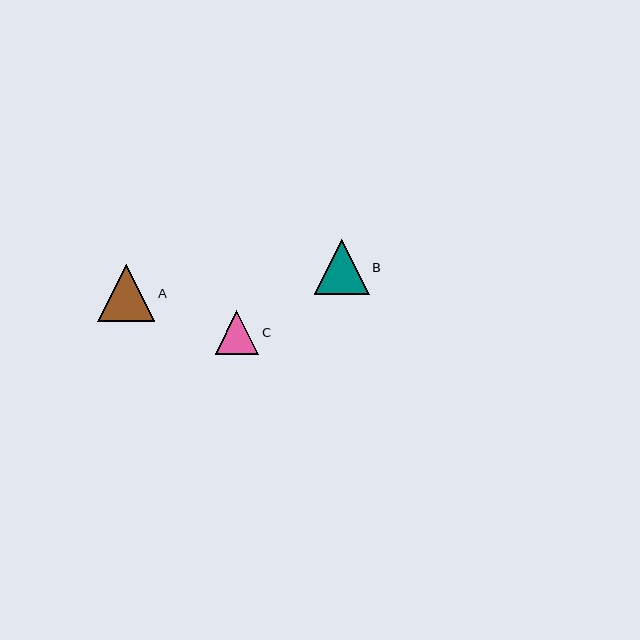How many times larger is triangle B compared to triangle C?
Triangle B is approximately 1.3 times the size of triangle C.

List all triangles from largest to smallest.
From largest to smallest: A, B, C.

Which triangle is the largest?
Triangle A is the largest with a size of approximately 57 pixels.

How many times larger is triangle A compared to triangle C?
Triangle A is approximately 1.3 times the size of triangle C.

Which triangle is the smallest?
Triangle C is the smallest with a size of approximately 44 pixels.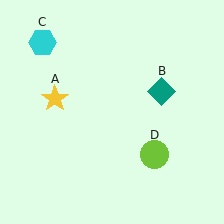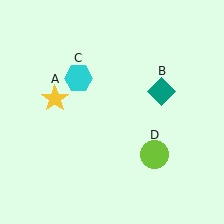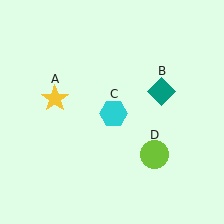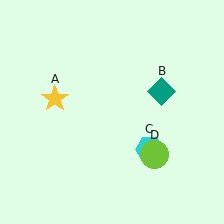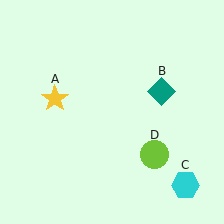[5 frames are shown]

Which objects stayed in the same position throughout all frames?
Yellow star (object A) and teal diamond (object B) and lime circle (object D) remained stationary.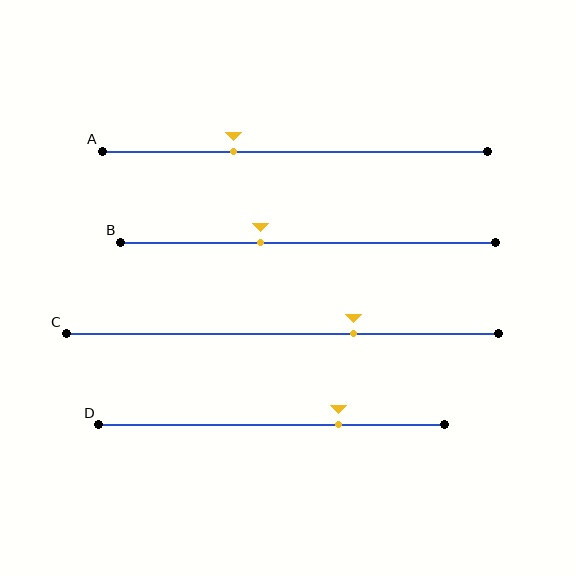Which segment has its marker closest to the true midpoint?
Segment B has its marker closest to the true midpoint.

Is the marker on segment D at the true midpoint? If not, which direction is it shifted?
No, the marker on segment D is shifted to the right by about 19% of the segment length.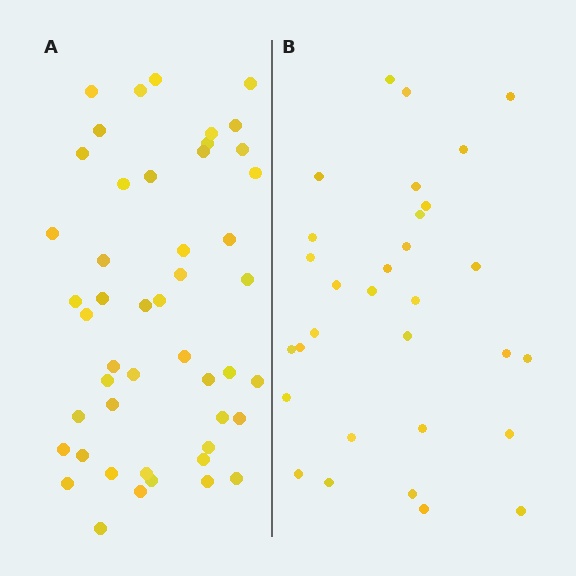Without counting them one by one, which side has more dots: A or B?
Region A (the left region) has more dots.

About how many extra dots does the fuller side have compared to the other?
Region A has approximately 15 more dots than region B.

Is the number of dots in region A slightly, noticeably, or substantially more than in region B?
Region A has substantially more. The ratio is roughly 1.5 to 1.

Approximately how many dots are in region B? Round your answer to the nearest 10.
About 30 dots. (The exact count is 31, which rounds to 30.)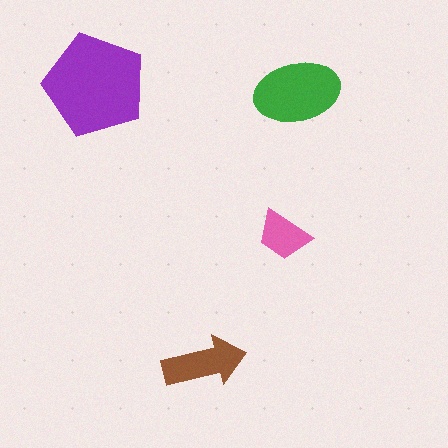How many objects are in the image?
There are 4 objects in the image.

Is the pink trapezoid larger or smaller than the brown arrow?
Smaller.